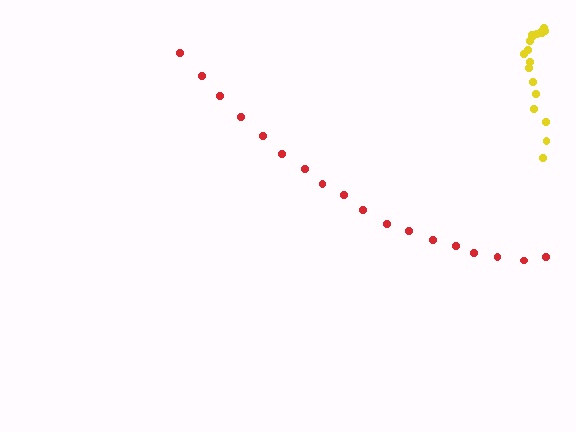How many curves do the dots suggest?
There are 2 distinct paths.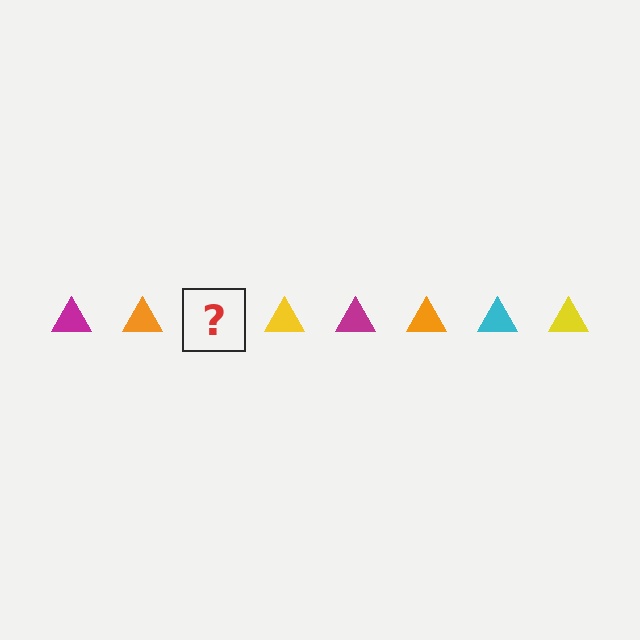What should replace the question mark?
The question mark should be replaced with a cyan triangle.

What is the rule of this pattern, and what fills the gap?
The rule is that the pattern cycles through magenta, orange, cyan, yellow triangles. The gap should be filled with a cyan triangle.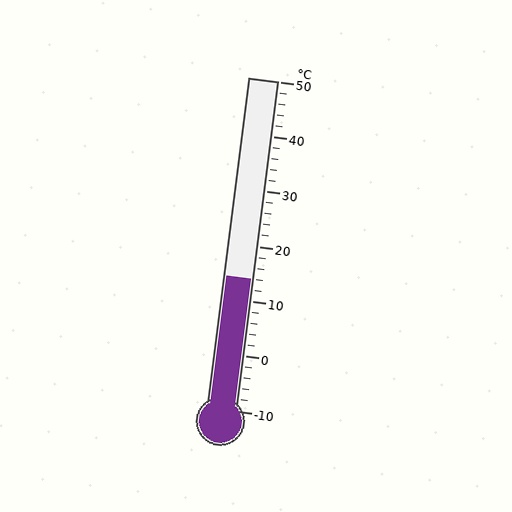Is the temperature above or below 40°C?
The temperature is below 40°C.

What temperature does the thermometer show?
The thermometer shows approximately 14°C.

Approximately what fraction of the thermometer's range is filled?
The thermometer is filled to approximately 40% of its range.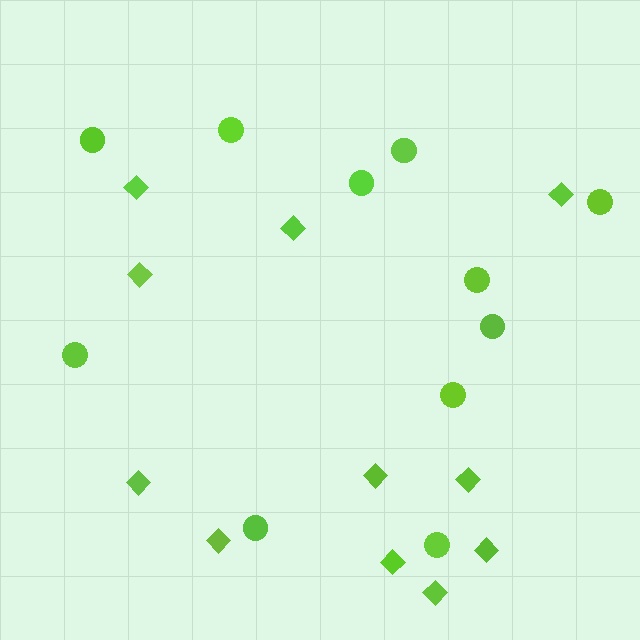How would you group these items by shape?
There are 2 groups: one group of circles (11) and one group of diamonds (11).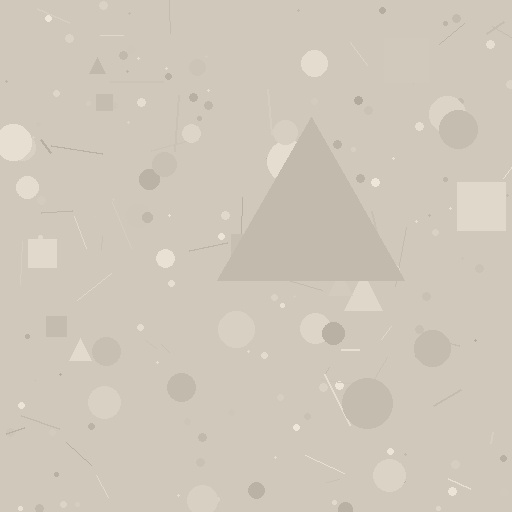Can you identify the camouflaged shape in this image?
The camouflaged shape is a triangle.